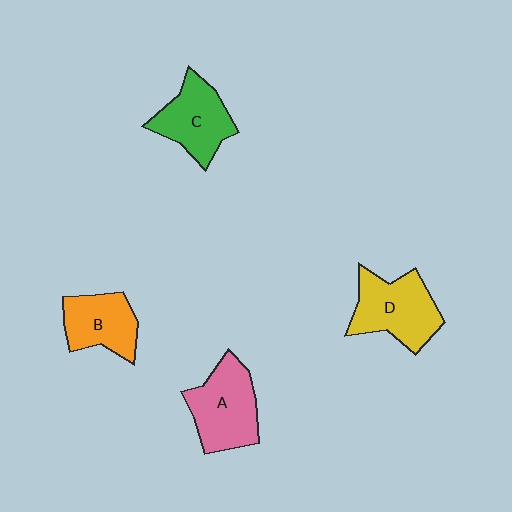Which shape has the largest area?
Shape D (yellow).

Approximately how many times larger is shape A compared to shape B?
Approximately 1.3 times.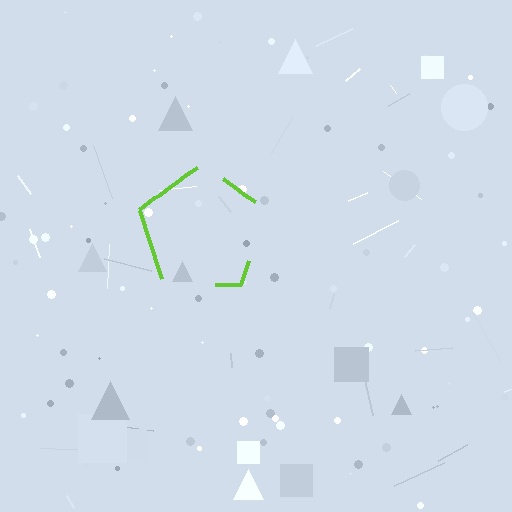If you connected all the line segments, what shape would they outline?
They would outline a pentagon.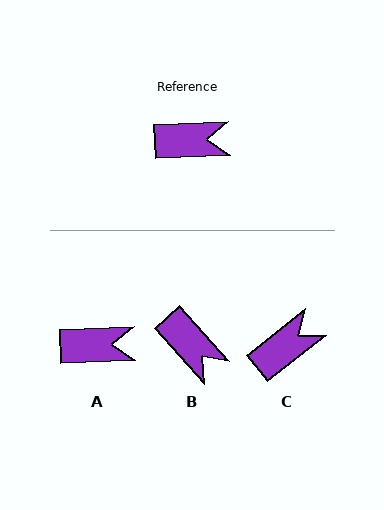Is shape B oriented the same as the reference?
No, it is off by about 51 degrees.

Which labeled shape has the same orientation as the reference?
A.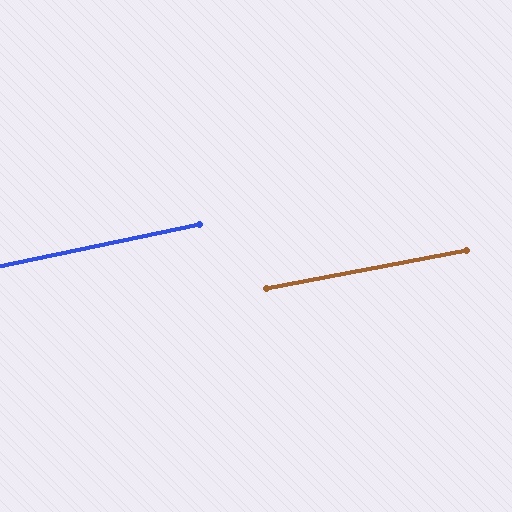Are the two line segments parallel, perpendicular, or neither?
Parallel — their directions differ by only 1.3°.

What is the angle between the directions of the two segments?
Approximately 1 degree.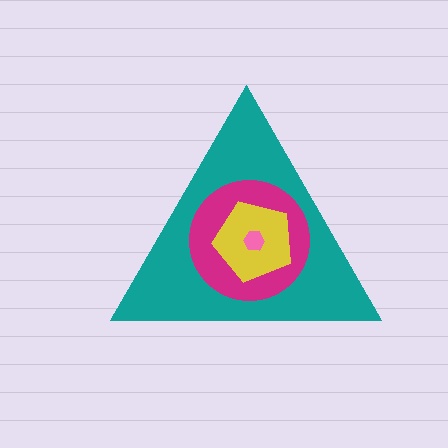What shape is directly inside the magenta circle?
The yellow pentagon.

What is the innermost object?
The pink hexagon.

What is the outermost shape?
The teal triangle.